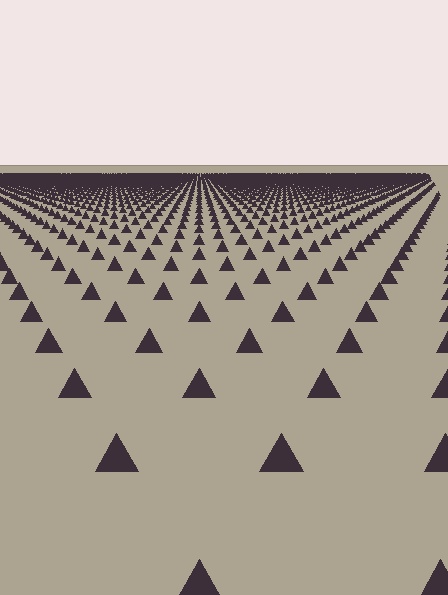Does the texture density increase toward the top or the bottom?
Density increases toward the top.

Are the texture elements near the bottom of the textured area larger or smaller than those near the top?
Larger. Near the bottom, elements are closer to the viewer and appear at a bigger on-screen size.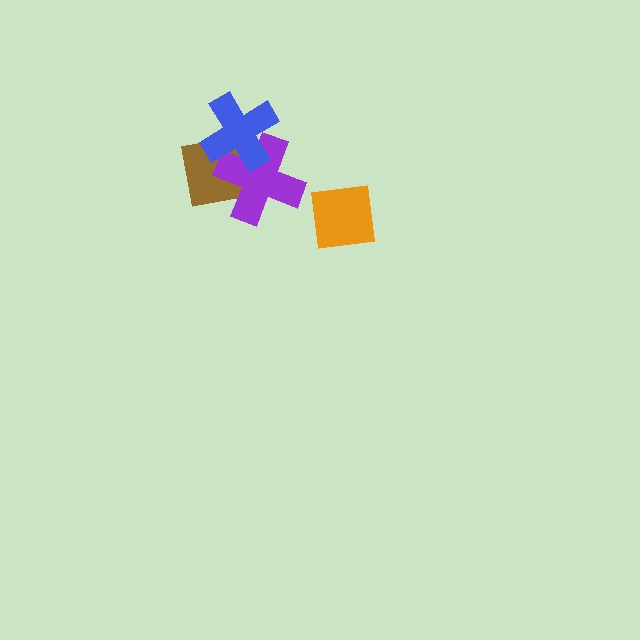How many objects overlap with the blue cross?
2 objects overlap with the blue cross.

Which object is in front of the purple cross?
The blue cross is in front of the purple cross.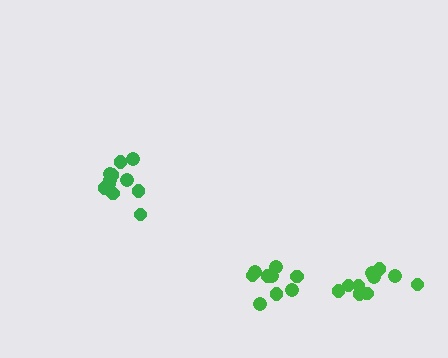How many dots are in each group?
Group 1: 11 dots, Group 2: 10 dots, Group 3: 9 dots (30 total).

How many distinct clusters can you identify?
There are 3 distinct clusters.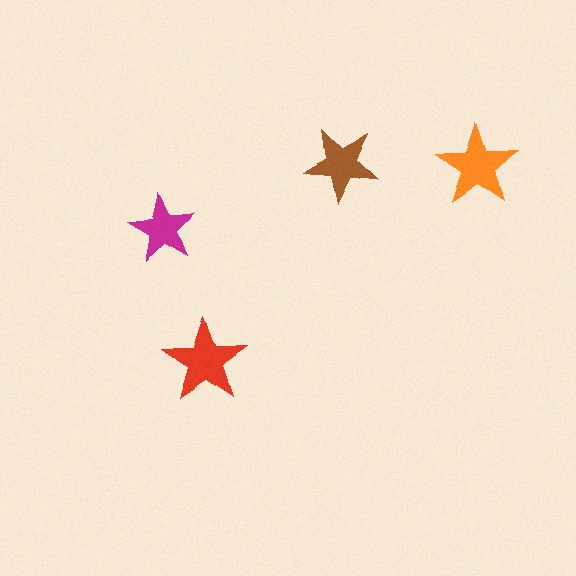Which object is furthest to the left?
The magenta star is leftmost.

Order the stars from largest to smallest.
the red one, the orange one, the brown one, the magenta one.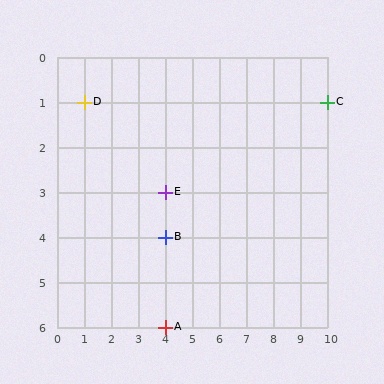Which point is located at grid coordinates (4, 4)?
Point B is at (4, 4).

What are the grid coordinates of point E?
Point E is at grid coordinates (4, 3).